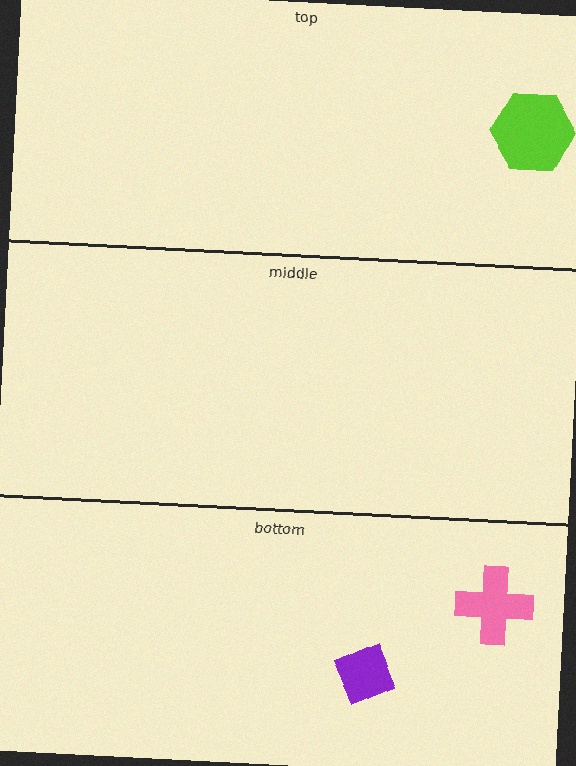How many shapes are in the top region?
1.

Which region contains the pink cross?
The bottom region.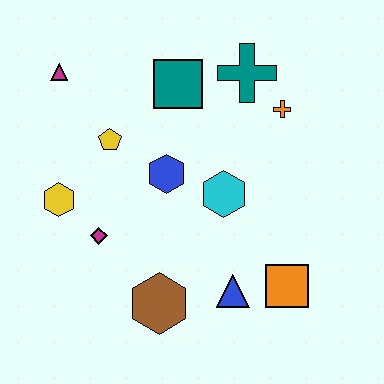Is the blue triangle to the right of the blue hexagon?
Yes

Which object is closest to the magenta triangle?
The yellow pentagon is closest to the magenta triangle.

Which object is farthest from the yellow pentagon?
The orange square is farthest from the yellow pentagon.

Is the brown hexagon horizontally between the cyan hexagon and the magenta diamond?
Yes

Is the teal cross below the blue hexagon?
No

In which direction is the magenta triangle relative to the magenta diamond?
The magenta triangle is above the magenta diamond.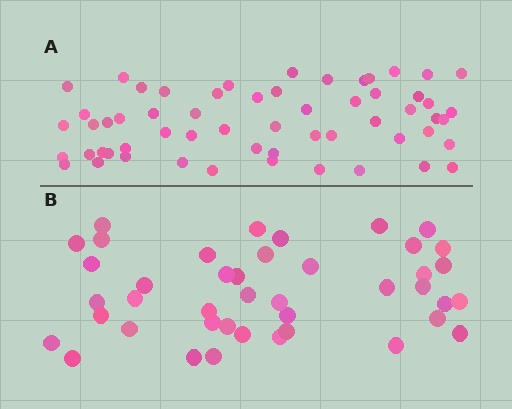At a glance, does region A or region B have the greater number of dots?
Region A (the top region) has more dots.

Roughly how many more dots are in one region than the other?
Region A has approximately 15 more dots than region B.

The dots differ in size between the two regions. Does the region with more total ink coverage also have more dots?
No. Region B has more total ink coverage because its dots are larger, but region A actually contains more individual dots. Total area can be misleading — the number of items is what matters here.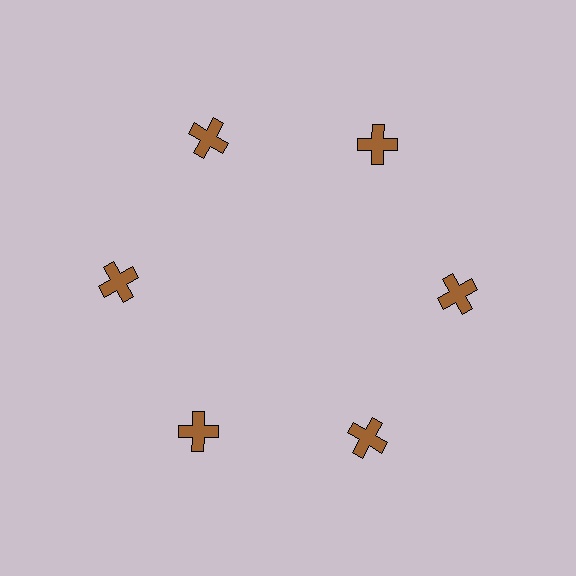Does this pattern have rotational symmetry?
Yes, this pattern has 6-fold rotational symmetry. It looks the same after rotating 60 degrees around the center.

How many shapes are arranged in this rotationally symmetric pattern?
There are 6 shapes, arranged in 6 groups of 1.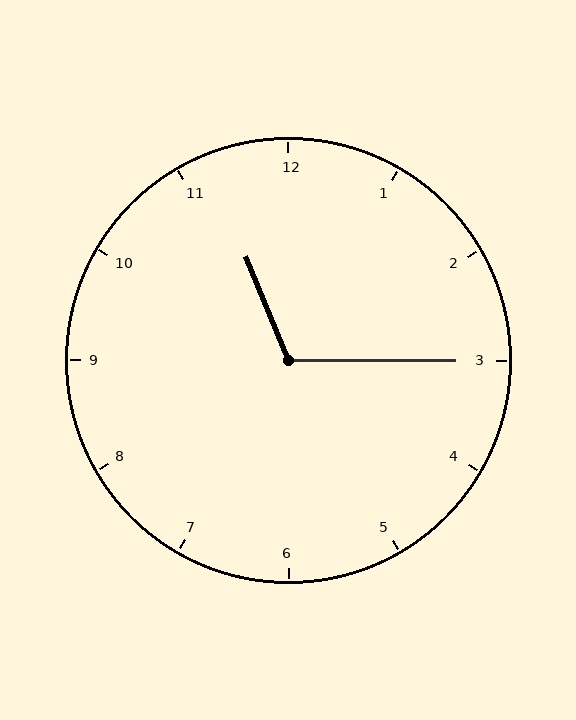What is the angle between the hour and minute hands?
Approximately 112 degrees.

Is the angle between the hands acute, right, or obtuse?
It is obtuse.